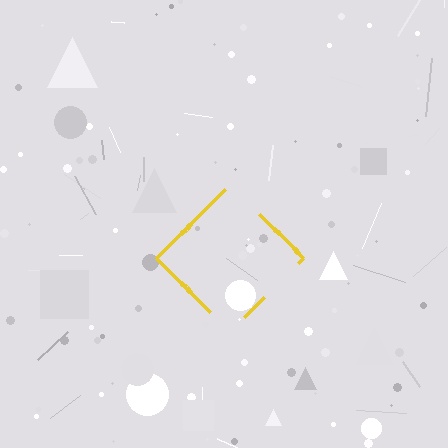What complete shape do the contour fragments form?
The contour fragments form a diamond.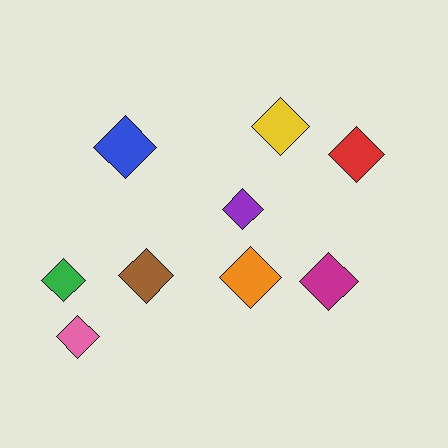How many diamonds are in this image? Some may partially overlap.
There are 9 diamonds.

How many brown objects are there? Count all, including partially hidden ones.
There is 1 brown object.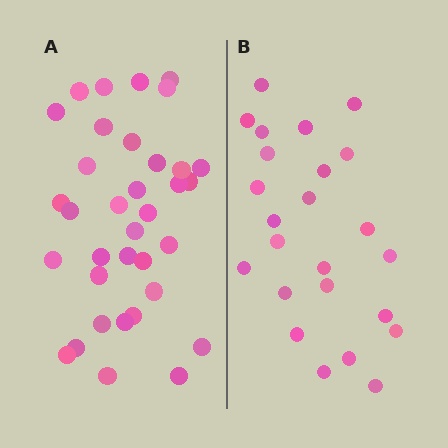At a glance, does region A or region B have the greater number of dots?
Region A (the left region) has more dots.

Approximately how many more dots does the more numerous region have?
Region A has roughly 12 or so more dots than region B.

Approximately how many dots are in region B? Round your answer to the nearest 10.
About 20 dots. (The exact count is 24, which rounds to 20.)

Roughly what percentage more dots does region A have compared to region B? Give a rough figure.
About 45% more.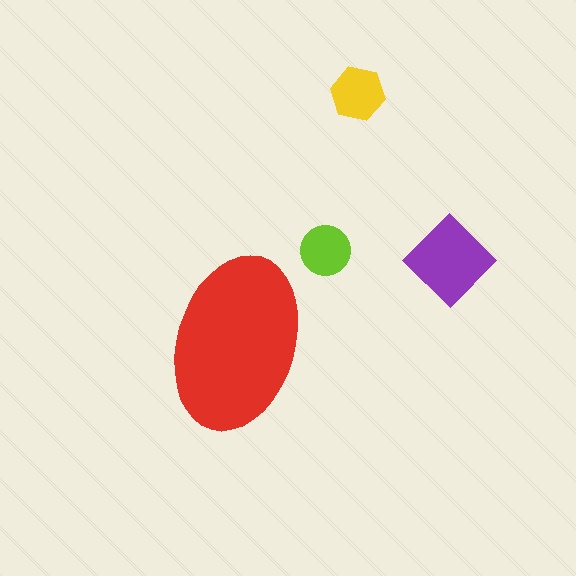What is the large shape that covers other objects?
A red ellipse.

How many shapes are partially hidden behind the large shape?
0 shapes are partially hidden.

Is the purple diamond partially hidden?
No, the purple diamond is fully visible.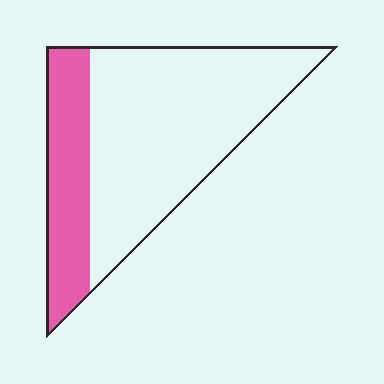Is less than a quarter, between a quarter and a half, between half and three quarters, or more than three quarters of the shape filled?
Between a quarter and a half.